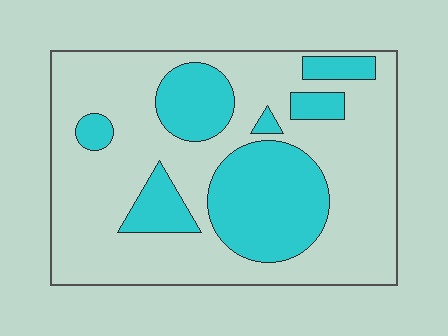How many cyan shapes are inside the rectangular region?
7.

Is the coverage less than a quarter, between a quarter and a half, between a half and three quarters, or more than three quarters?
Between a quarter and a half.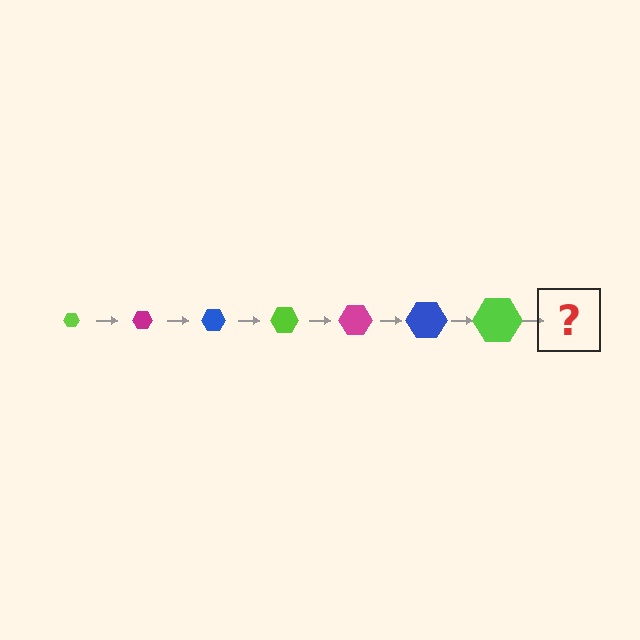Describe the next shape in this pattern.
It should be a magenta hexagon, larger than the previous one.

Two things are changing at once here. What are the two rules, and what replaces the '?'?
The two rules are that the hexagon grows larger each step and the color cycles through lime, magenta, and blue. The '?' should be a magenta hexagon, larger than the previous one.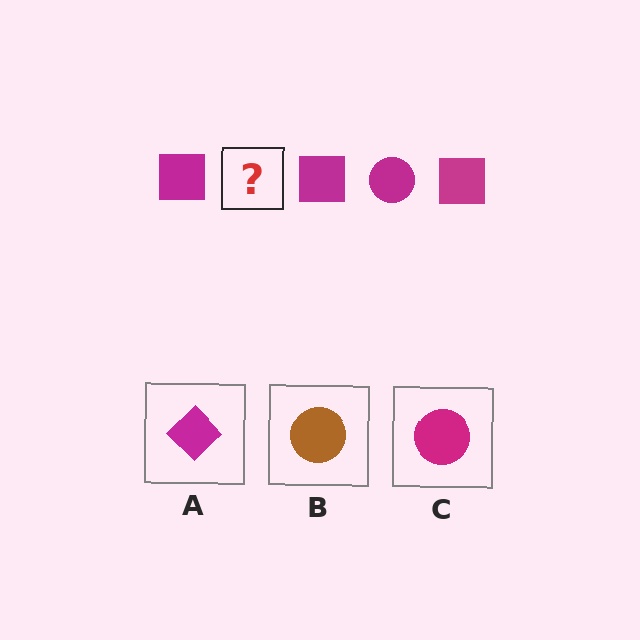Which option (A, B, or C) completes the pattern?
C.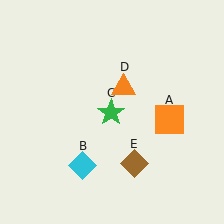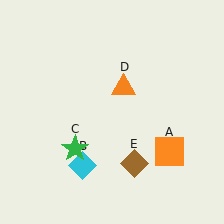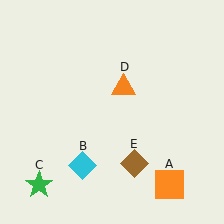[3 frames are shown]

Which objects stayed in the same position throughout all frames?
Cyan diamond (object B) and orange triangle (object D) and brown diamond (object E) remained stationary.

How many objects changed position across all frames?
2 objects changed position: orange square (object A), green star (object C).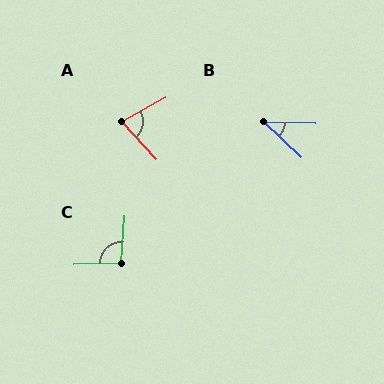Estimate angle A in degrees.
Approximately 76 degrees.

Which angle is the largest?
C, at approximately 97 degrees.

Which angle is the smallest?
B, at approximately 42 degrees.